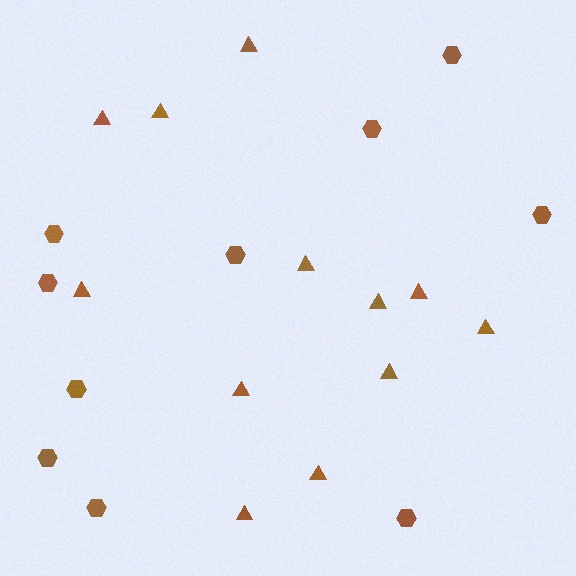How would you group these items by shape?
There are 2 groups: one group of triangles (12) and one group of hexagons (10).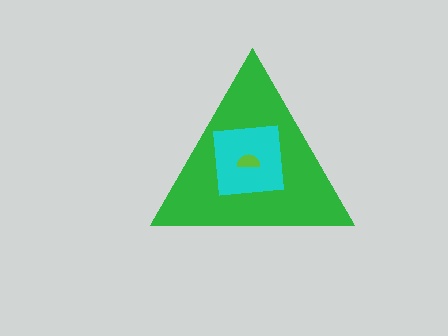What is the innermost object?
The lime semicircle.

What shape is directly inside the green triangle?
The cyan square.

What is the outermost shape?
The green triangle.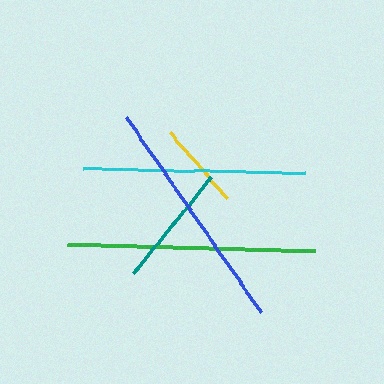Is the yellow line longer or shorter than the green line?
The green line is longer than the yellow line.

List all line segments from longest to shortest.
From longest to shortest: green, blue, cyan, teal, yellow.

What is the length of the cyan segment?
The cyan segment is approximately 223 pixels long.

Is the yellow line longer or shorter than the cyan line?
The cyan line is longer than the yellow line.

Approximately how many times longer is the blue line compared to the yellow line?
The blue line is approximately 2.7 times the length of the yellow line.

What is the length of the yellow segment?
The yellow segment is approximately 87 pixels long.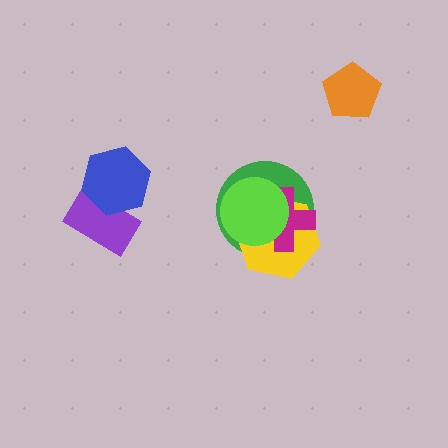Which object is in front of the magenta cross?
The lime circle is in front of the magenta cross.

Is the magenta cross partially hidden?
Yes, it is partially covered by another shape.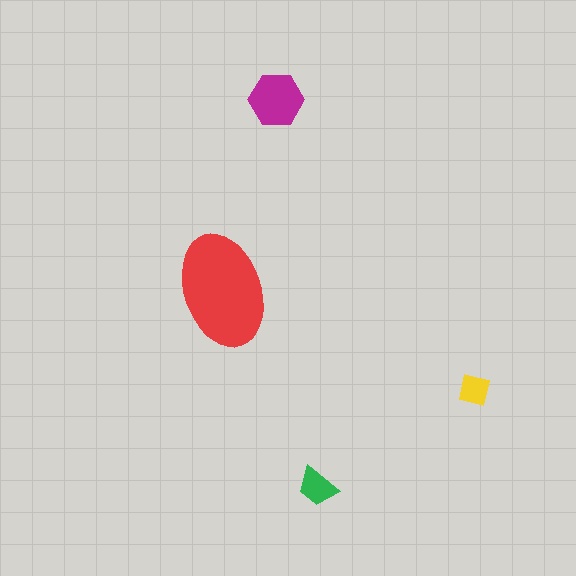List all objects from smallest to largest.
The yellow square, the green trapezoid, the magenta hexagon, the red ellipse.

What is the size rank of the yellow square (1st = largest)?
4th.